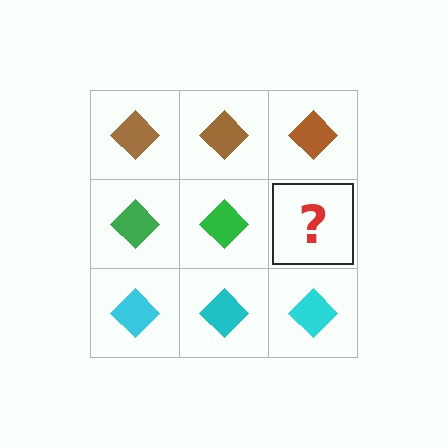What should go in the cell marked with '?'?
The missing cell should contain a green diamond.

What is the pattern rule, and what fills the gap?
The rule is that each row has a consistent color. The gap should be filled with a green diamond.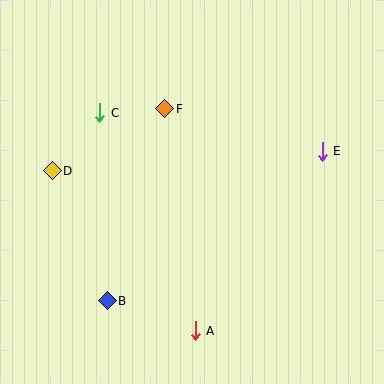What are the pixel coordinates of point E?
Point E is at (322, 151).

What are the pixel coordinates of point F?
Point F is at (165, 109).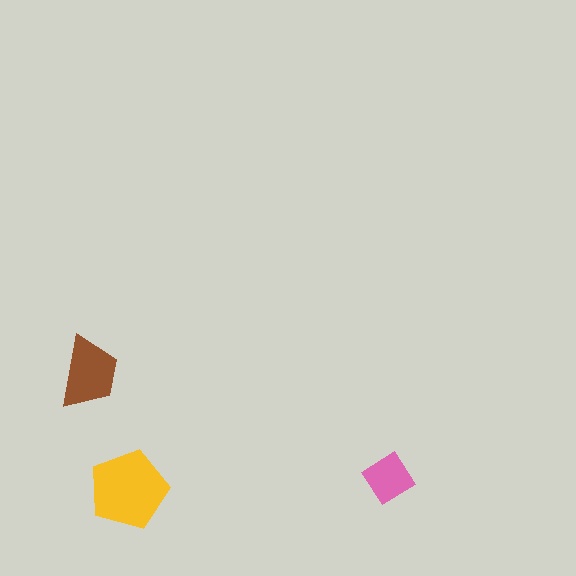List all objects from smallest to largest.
The pink diamond, the brown trapezoid, the yellow pentagon.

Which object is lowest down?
The yellow pentagon is bottommost.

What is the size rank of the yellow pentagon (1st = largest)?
1st.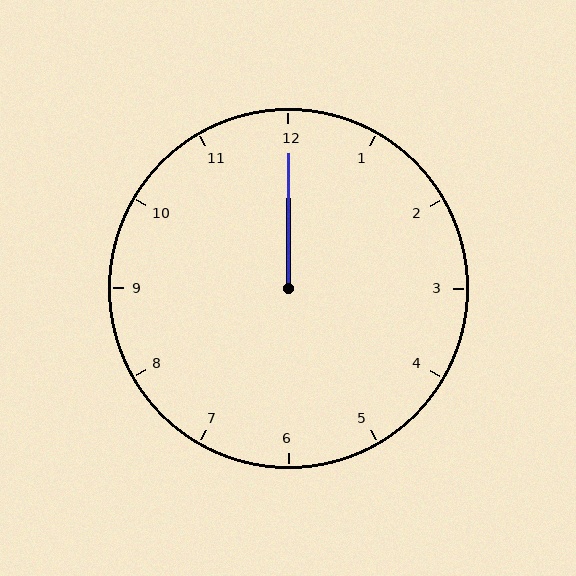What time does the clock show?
12:00.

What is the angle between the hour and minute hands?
Approximately 0 degrees.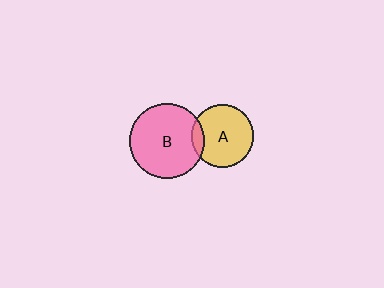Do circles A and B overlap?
Yes.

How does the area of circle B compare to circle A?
Approximately 1.4 times.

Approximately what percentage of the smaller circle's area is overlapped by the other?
Approximately 10%.